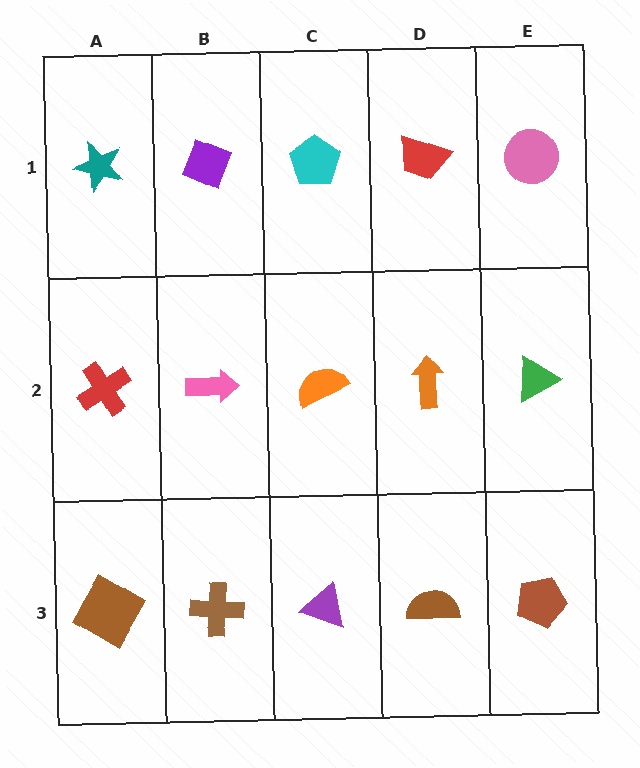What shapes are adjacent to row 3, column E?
A green triangle (row 2, column E), a brown semicircle (row 3, column D).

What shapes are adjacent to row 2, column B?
A purple diamond (row 1, column B), a brown cross (row 3, column B), a red cross (row 2, column A), an orange semicircle (row 2, column C).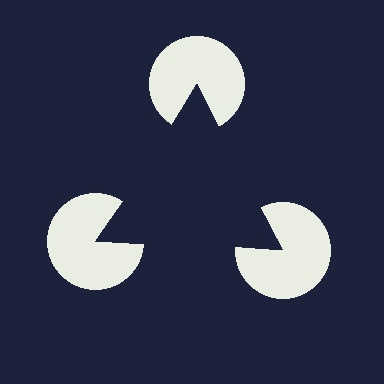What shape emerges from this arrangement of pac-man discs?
An illusory triangle — its edges are inferred from the aligned wedge cuts in the pac-man discs, not physically drawn.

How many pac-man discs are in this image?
There are 3 — one at each vertex of the illusory triangle.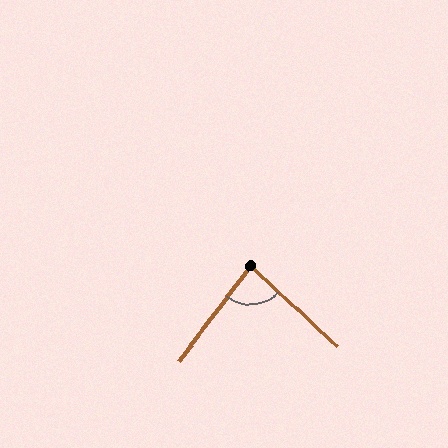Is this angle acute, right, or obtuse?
It is acute.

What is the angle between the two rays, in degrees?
Approximately 84 degrees.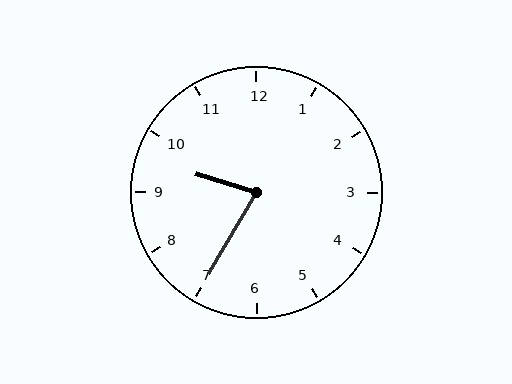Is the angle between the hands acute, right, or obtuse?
It is acute.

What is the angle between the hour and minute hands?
Approximately 78 degrees.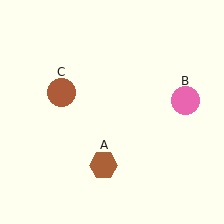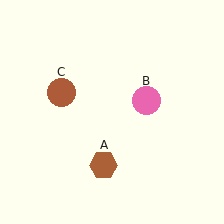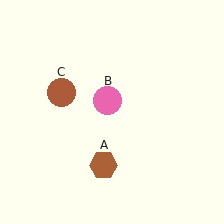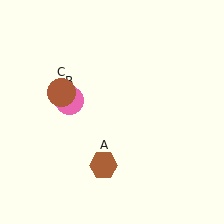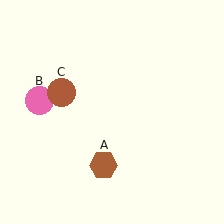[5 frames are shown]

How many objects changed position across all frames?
1 object changed position: pink circle (object B).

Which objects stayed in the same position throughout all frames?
Brown hexagon (object A) and brown circle (object C) remained stationary.